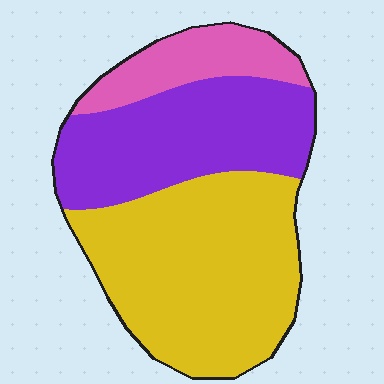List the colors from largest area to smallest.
From largest to smallest: yellow, purple, pink.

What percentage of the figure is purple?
Purple covers roughly 35% of the figure.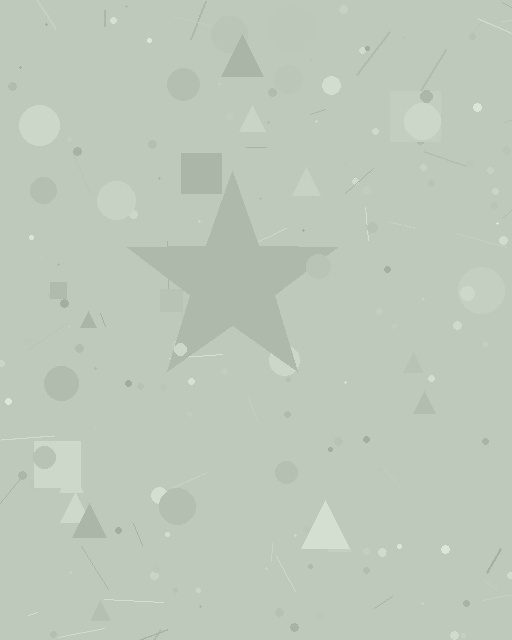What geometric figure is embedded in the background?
A star is embedded in the background.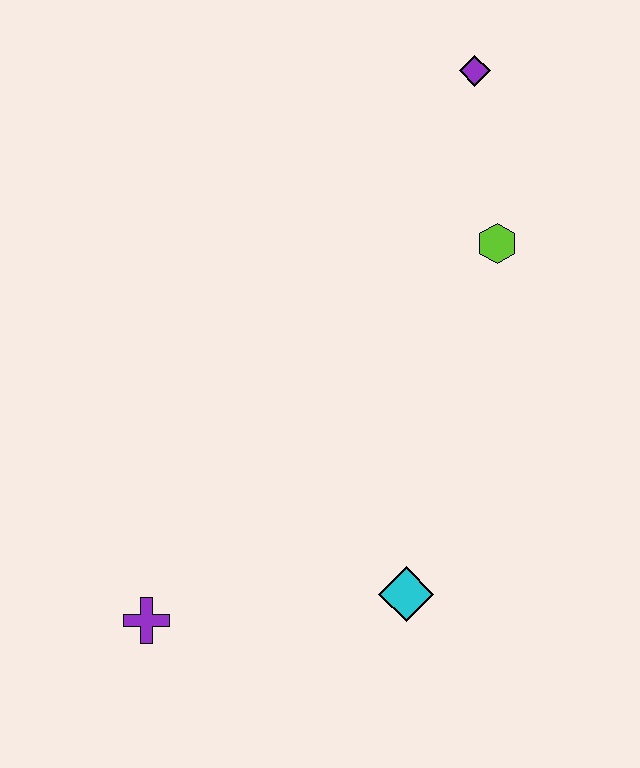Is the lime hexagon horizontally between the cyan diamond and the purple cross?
No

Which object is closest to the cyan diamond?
The purple cross is closest to the cyan diamond.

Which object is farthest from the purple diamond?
The purple cross is farthest from the purple diamond.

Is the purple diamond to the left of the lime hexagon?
Yes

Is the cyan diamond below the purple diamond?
Yes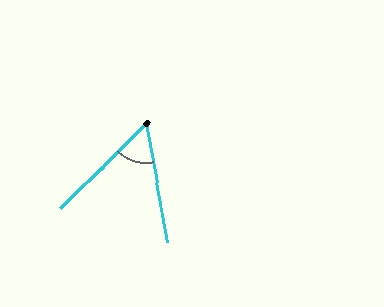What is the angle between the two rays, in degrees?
Approximately 55 degrees.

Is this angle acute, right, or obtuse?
It is acute.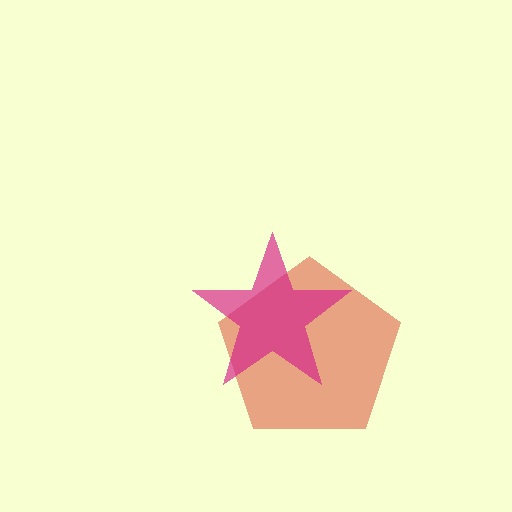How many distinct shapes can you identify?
There are 2 distinct shapes: a red pentagon, a magenta star.